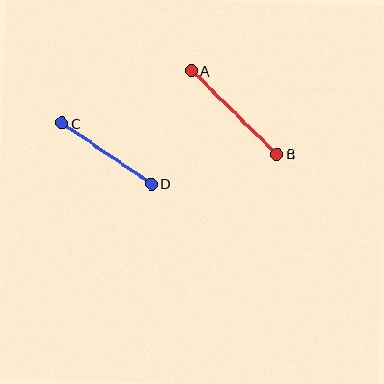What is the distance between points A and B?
The distance is approximately 120 pixels.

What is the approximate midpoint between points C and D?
The midpoint is at approximately (107, 154) pixels.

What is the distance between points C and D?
The distance is approximately 107 pixels.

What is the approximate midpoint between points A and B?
The midpoint is at approximately (234, 112) pixels.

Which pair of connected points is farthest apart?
Points A and B are farthest apart.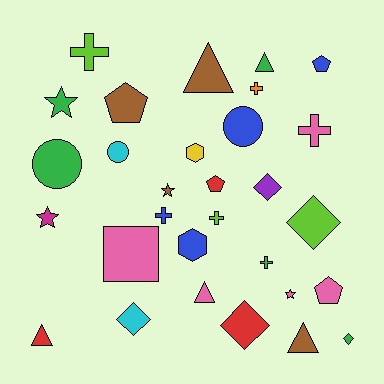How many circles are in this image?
There are 3 circles.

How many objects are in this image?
There are 30 objects.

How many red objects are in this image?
There are 3 red objects.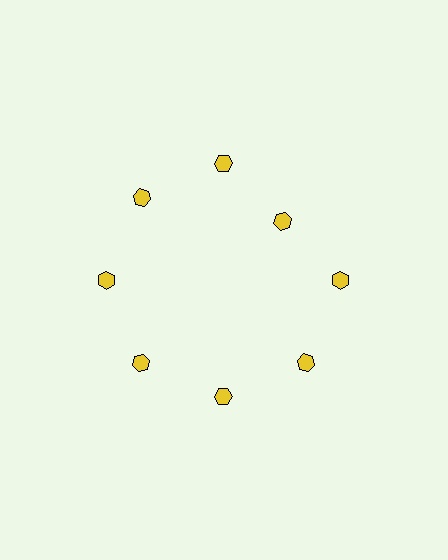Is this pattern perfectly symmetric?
No. The 8 yellow hexagons are arranged in a ring, but one element near the 2 o'clock position is pulled inward toward the center, breaking the 8-fold rotational symmetry.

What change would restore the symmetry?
The symmetry would be restored by moving it outward, back onto the ring so that all 8 hexagons sit at equal angles and equal distance from the center.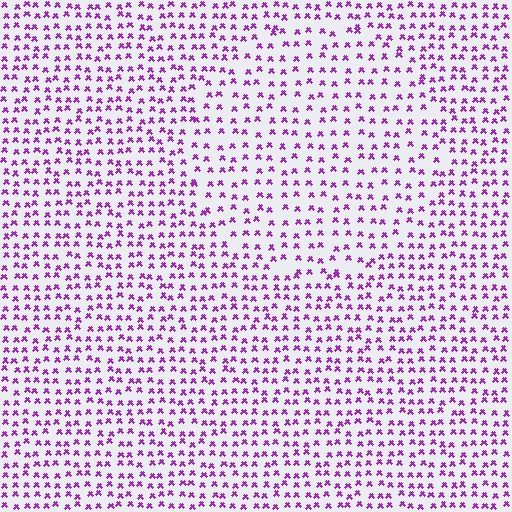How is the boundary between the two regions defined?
The boundary is defined by a change in element density (approximately 1.5x ratio). All elements are the same color, size, and shape.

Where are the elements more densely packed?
The elements are more densely packed outside the circle boundary.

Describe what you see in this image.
The image contains small purple elements arranged at two different densities. A circle-shaped region is visible where the elements are less densely packed than the surrounding area.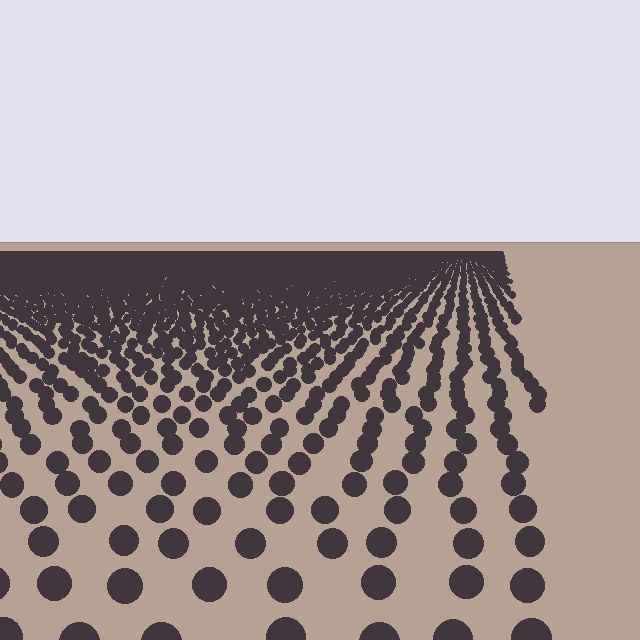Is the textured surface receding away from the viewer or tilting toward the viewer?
The surface is receding away from the viewer. Texture elements get smaller and denser toward the top.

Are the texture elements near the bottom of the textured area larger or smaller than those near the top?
Larger. Near the bottom, elements are closer to the viewer and appear at a bigger on-screen size.